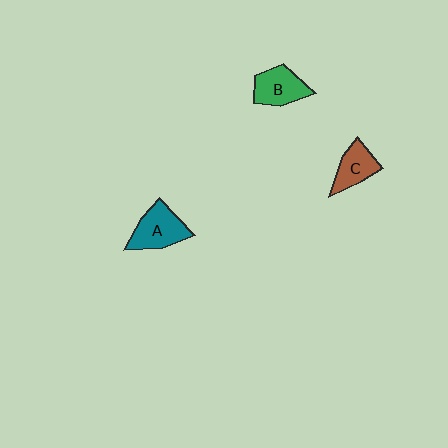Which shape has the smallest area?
Shape C (brown).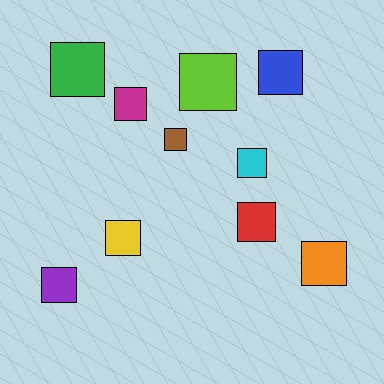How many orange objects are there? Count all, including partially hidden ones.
There is 1 orange object.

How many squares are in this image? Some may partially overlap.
There are 10 squares.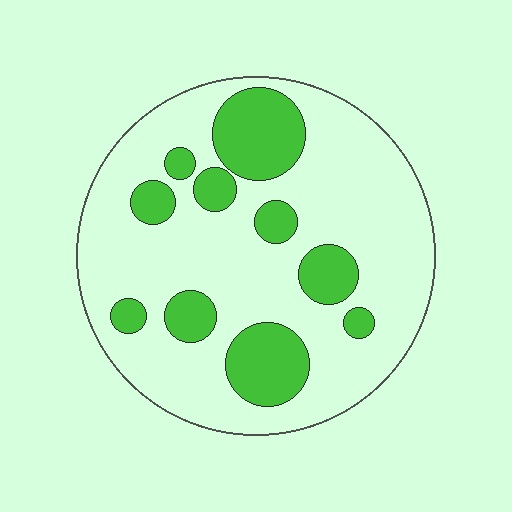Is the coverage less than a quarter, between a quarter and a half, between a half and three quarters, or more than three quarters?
Less than a quarter.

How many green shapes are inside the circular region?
10.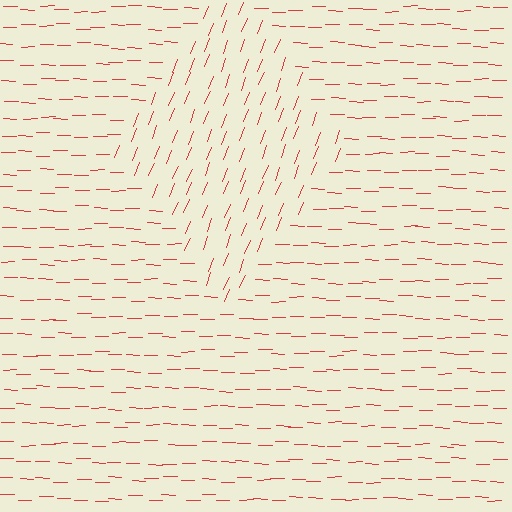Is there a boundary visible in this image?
Yes, there is a texture boundary formed by a change in line orientation.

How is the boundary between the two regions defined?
The boundary is defined purely by a change in line orientation (approximately 69 degrees difference). All lines are the same color and thickness.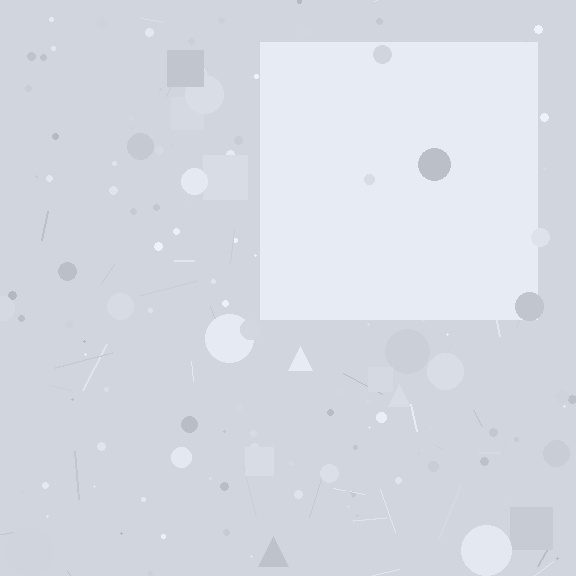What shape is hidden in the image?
A square is hidden in the image.